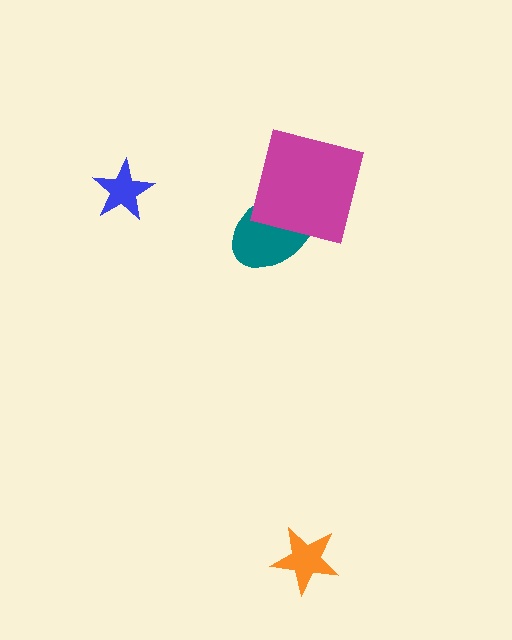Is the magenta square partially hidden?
No, no other shape covers it.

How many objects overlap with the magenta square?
1 object overlaps with the magenta square.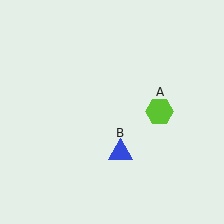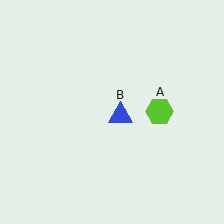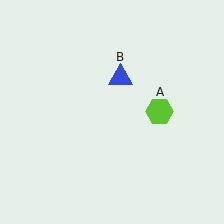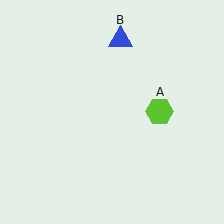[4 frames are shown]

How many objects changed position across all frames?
1 object changed position: blue triangle (object B).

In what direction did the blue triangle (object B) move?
The blue triangle (object B) moved up.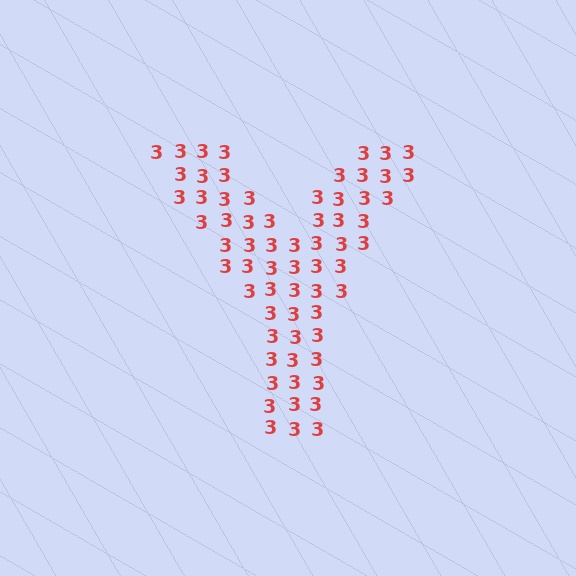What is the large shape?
The large shape is the letter Y.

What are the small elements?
The small elements are digit 3's.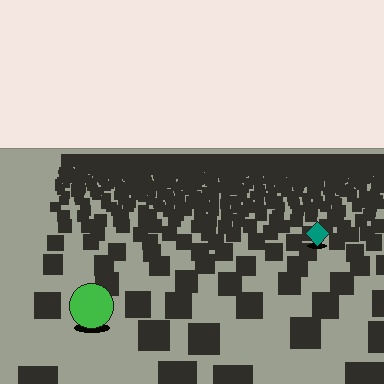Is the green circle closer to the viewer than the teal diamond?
Yes. The green circle is closer — you can tell from the texture gradient: the ground texture is coarser near it.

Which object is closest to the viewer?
The green circle is closest. The texture marks near it are larger and more spread out.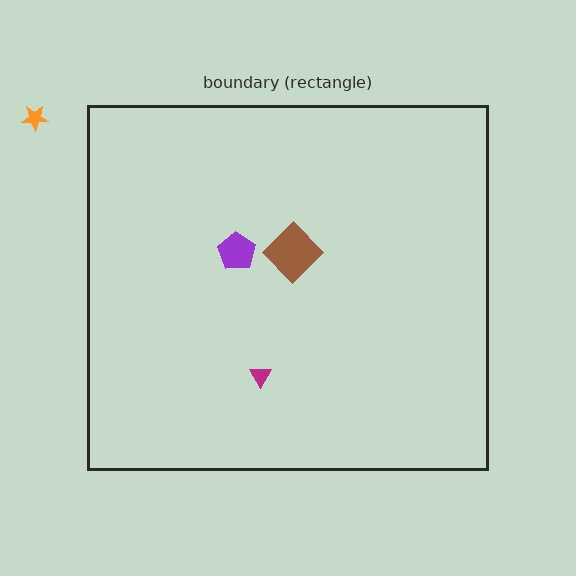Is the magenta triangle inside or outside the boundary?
Inside.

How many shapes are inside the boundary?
3 inside, 1 outside.